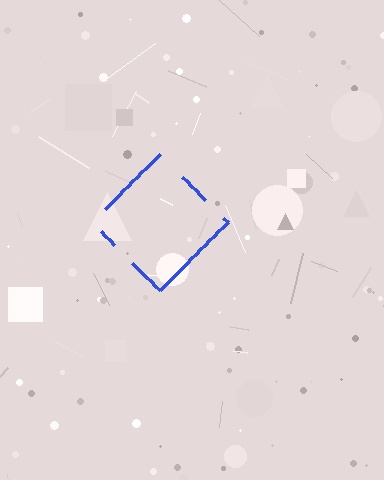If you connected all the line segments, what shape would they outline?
They would outline a diamond.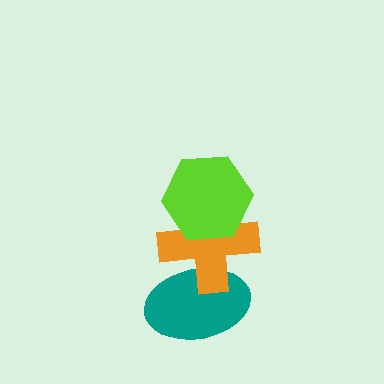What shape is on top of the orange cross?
The lime hexagon is on top of the orange cross.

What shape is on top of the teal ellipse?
The orange cross is on top of the teal ellipse.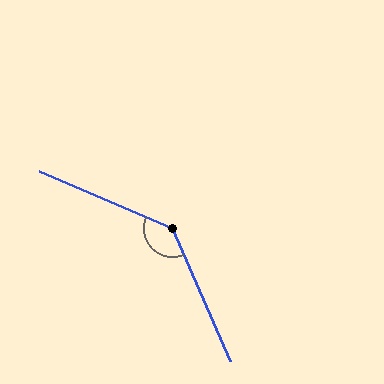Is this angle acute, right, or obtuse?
It is obtuse.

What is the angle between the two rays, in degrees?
Approximately 137 degrees.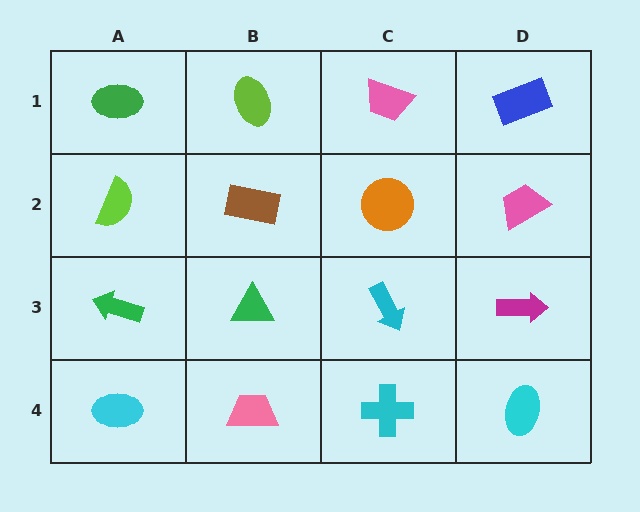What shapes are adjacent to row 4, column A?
A green arrow (row 3, column A), a pink trapezoid (row 4, column B).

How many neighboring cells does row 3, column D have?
3.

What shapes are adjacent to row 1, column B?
A brown rectangle (row 2, column B), a green ellipse (row 1, column A), a pink trapezoid (row 1, column C).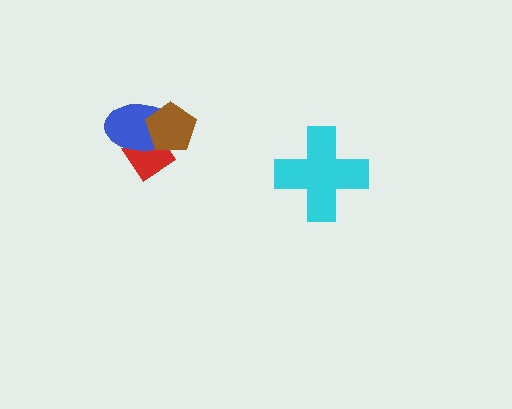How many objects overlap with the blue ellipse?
2 objects overlap with the blue ellipse.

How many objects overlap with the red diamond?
2 objects overlap with the red diamond.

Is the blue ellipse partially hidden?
Yes, it is partially covered by another shape.